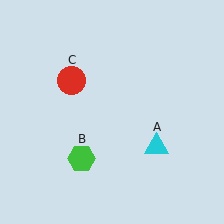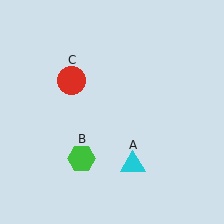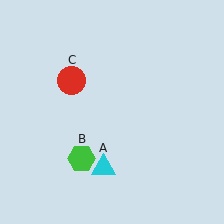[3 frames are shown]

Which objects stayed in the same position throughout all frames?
Green hexagon (object B) and red circle (object C) remained stationary.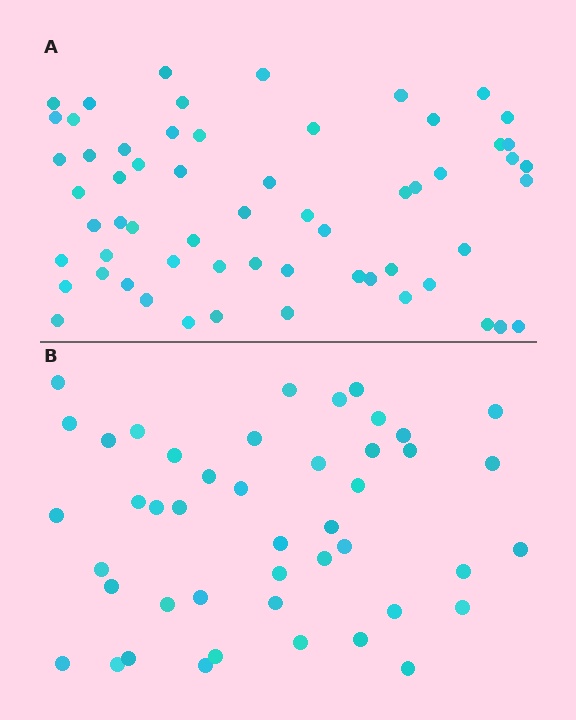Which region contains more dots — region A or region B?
Region A (the top region) has more dots.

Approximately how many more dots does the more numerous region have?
Region A has approximately 15 more dots than region B.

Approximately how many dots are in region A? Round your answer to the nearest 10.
About 60 dots.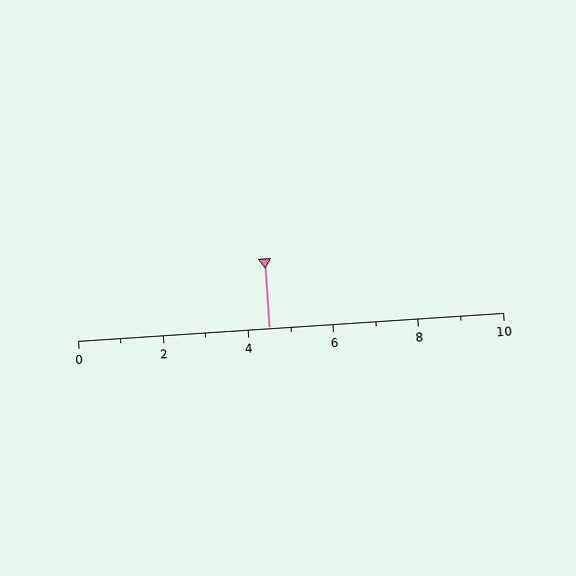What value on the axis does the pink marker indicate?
The marker indicates approximately 4.5.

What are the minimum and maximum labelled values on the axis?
The axis runs from 0 to 10.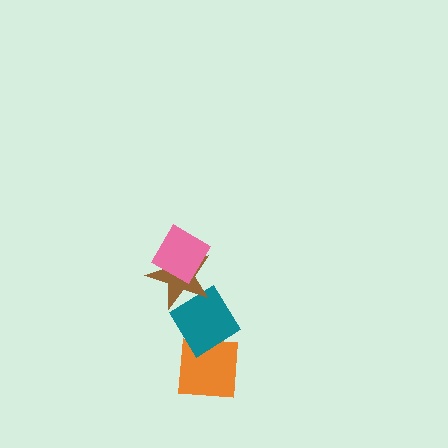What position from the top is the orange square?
The orange square is 4th from the top.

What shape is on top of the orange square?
The teal diamond is on top of the orange square.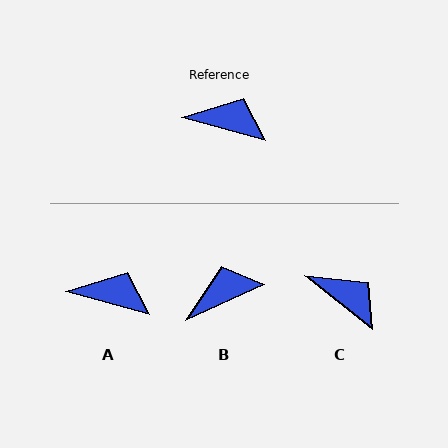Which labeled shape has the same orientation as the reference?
A.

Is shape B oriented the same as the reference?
No, it is off by about 40 degrees.